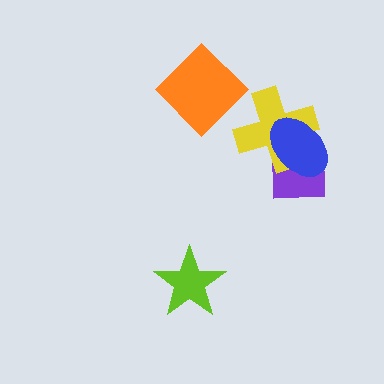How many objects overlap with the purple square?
2 objects overlap with the purple square.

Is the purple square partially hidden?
Yes, it is partially covered by another shape.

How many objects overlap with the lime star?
0 objects overlap with the lime star.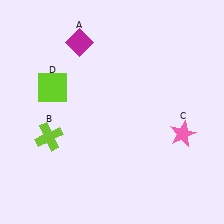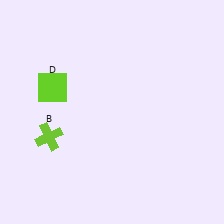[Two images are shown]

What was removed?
The pink star (C), the magenta diamond (A) were removed in Image 2.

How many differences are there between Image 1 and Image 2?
There are 2 differences between the two images.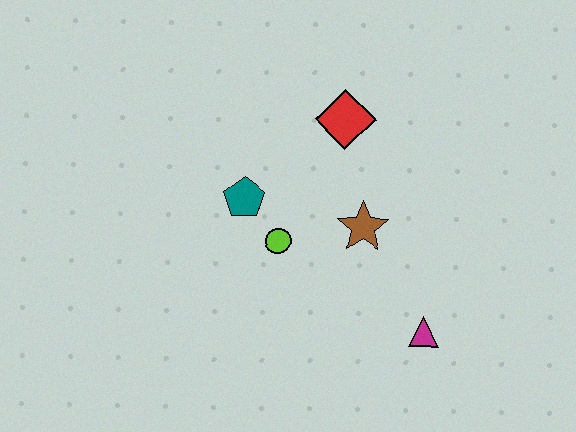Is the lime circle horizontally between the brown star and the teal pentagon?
Yes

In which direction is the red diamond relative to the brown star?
The red diamond is above the brown star.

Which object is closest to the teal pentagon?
The lime circle is closest to the teal pentagon.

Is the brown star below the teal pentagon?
Yes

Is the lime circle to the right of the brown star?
No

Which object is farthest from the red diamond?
The magenta triangle is farthest from the red diamond.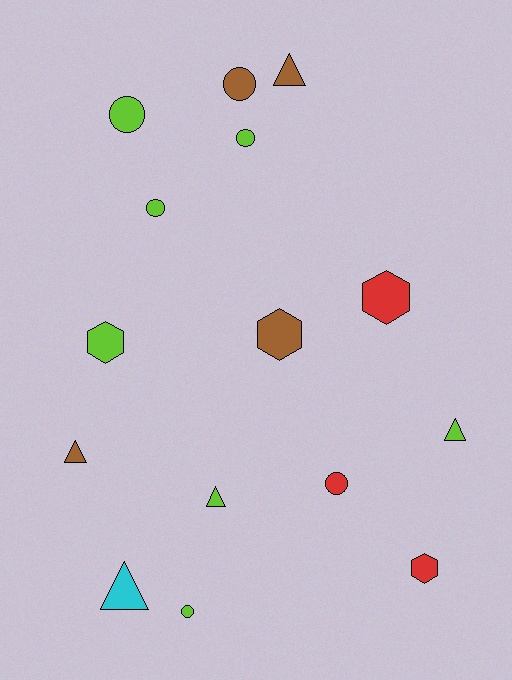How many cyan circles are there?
There are no cyan circles.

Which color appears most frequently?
Lime, with 7 objects.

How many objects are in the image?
There are 15 objects.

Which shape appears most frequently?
Circle, with 6 objects.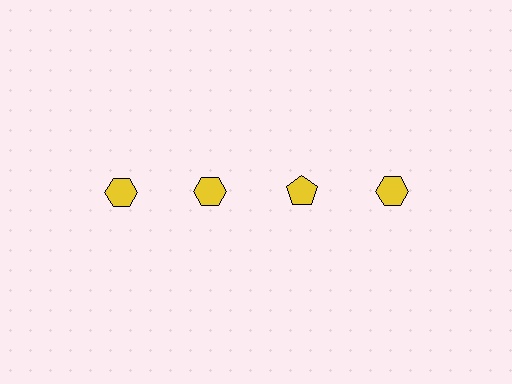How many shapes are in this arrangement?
There are 4 shapes arranged in a grid pattern.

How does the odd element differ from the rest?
It has a different shape: pentagon instead of hexagon.